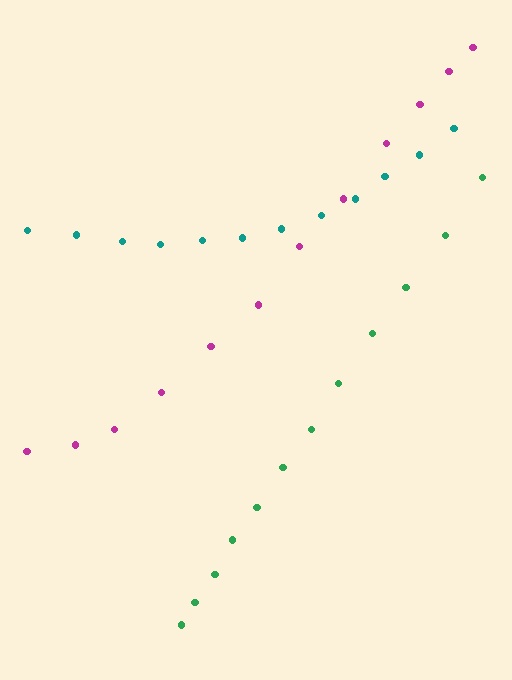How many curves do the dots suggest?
There are 3 distinct paths.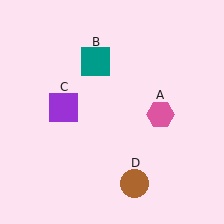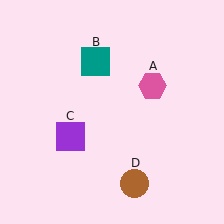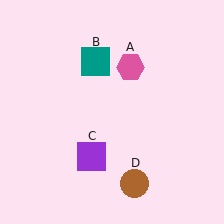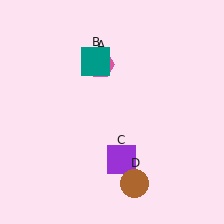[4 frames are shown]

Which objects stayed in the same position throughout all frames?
Teal square (object B) and brown circle (object D) remained stationary.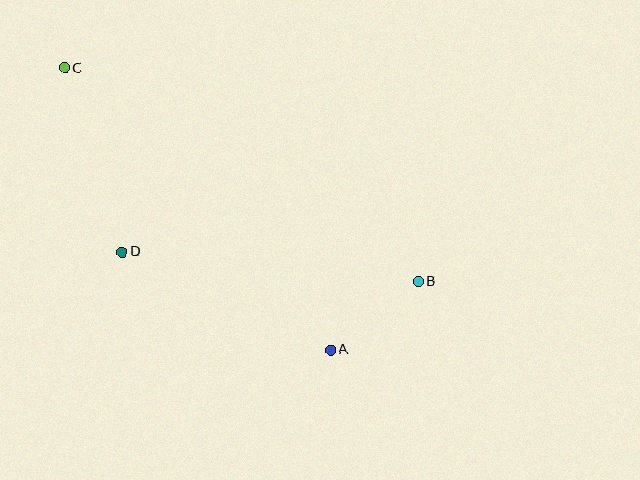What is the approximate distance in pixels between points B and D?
The distance between B and D is approximately 298 pixels.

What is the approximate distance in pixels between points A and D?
The distance between A and D is approximately 230 pixels.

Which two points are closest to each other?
Points A and B are closest to each other.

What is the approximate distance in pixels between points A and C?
The distance between A and C is approximately 388 pixels.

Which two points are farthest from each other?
Points B and C are farthest from each other.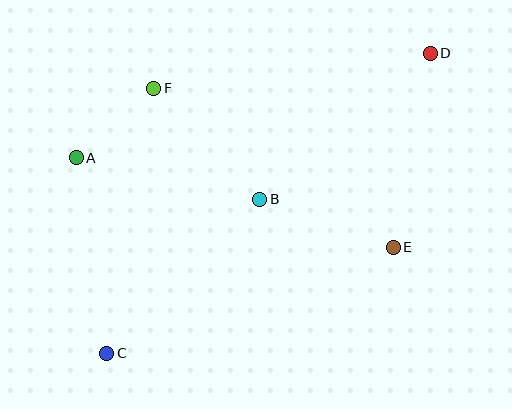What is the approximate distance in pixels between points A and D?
The distance between A and D is approximately 369 pixels.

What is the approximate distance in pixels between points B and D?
The distance between B and D is approximately 225 pixels.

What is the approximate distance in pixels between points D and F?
The distance between D and F is approximately 279 pixels.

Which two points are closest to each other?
Points A and F are closest to each other.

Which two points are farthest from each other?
Points C and D are farthest from each other.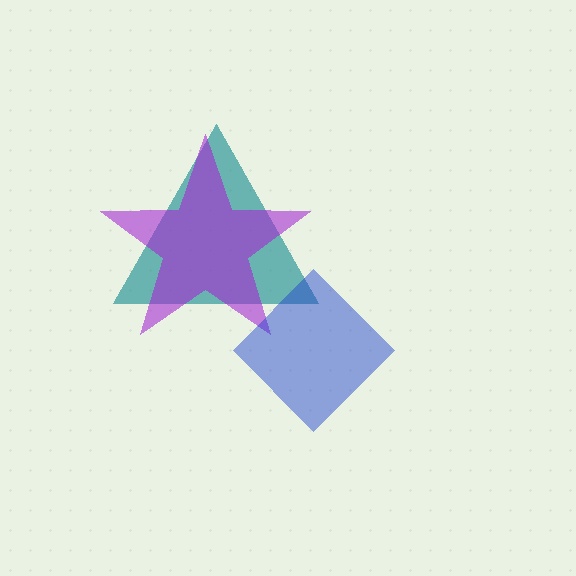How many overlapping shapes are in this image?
There are 3 overlapping shapes in the image.